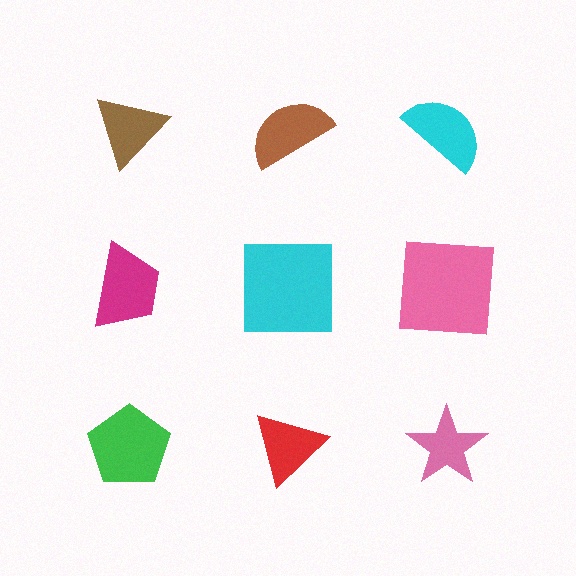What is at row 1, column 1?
A brown triangle.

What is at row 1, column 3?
A cyan semicircle.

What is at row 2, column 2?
A cyan square.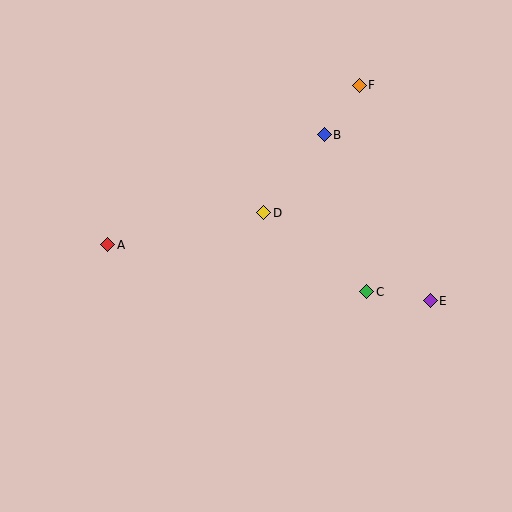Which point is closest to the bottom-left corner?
Point A is closest to the bottom-left corner.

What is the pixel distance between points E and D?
The distance between E and D is 188 pixels.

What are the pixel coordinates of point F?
Point F is at (359, 85).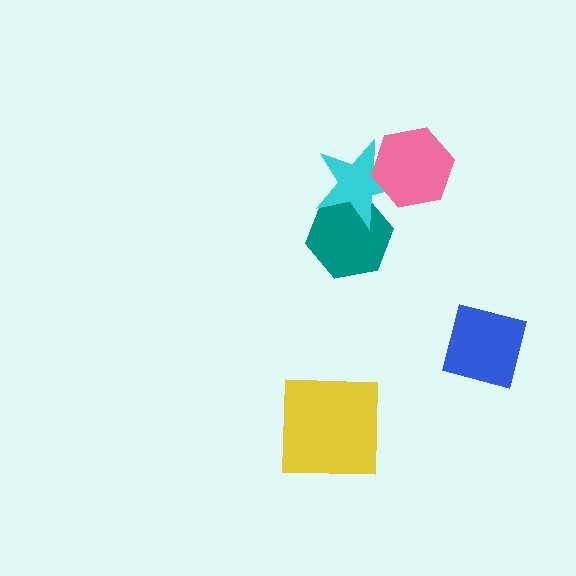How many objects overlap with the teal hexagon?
1 object overlaps with the teal hexagon.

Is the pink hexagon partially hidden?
No, no other shape covers it.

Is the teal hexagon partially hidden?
Yes, it is partially covered by another shape.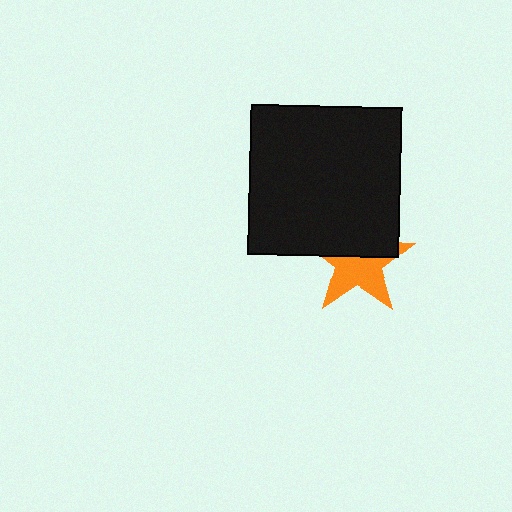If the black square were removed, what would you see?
You would see the complete orange star.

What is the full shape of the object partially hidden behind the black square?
The partially hidden object is an orange star.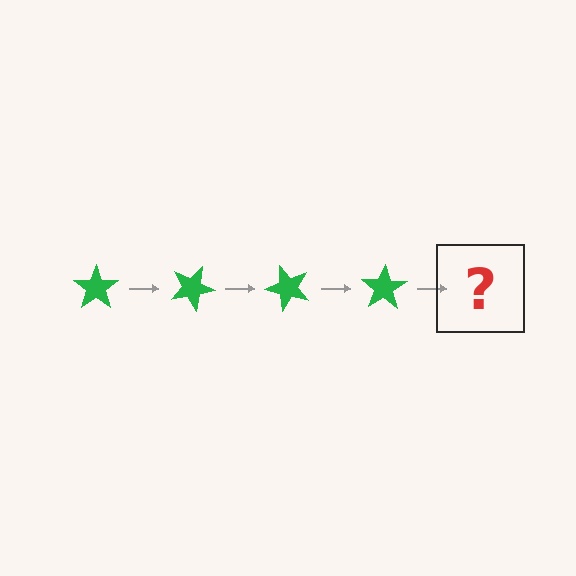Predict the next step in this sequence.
The next step is a green star rotated 100 degrees.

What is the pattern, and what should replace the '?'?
The pattern is that the star rotates 25 degrees each step. The '?' should be a green star rotated 100 degrees.